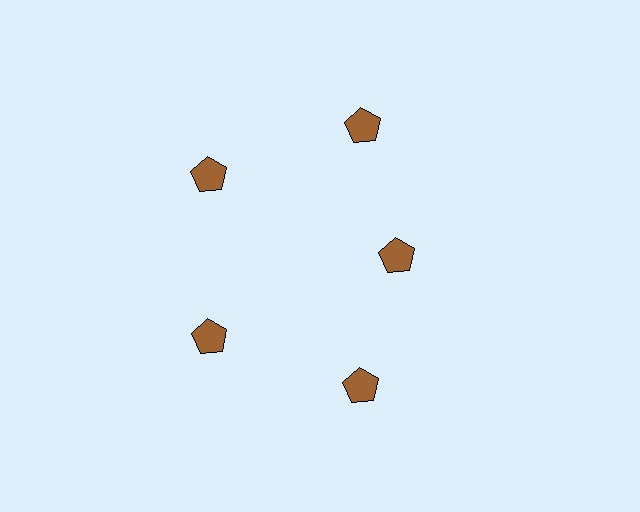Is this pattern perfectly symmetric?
No. The 5 brown pentagons are arranged in a ring, but one element near the 3 o'clock position is pulled inward toward the center, breaking the 5-fold rotational symmetry.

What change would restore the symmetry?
The symmetry would be restored by moving it outward, back onto the ring so that all 5 pentagons sit at equal angles and equal distance from the center.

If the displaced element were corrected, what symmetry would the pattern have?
It would have 5-fold rotational symmetry — the pattern would map onto itself every 72 degrees.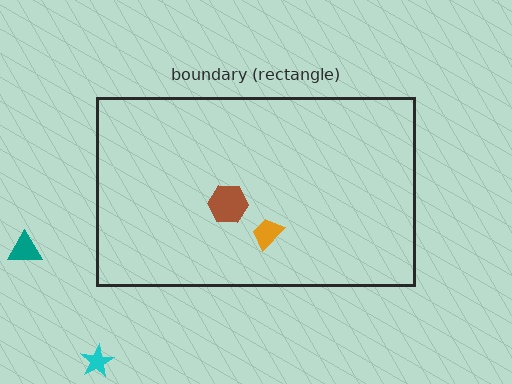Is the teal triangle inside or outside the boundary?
Outside.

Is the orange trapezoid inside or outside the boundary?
Inside.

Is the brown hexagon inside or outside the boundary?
Inside.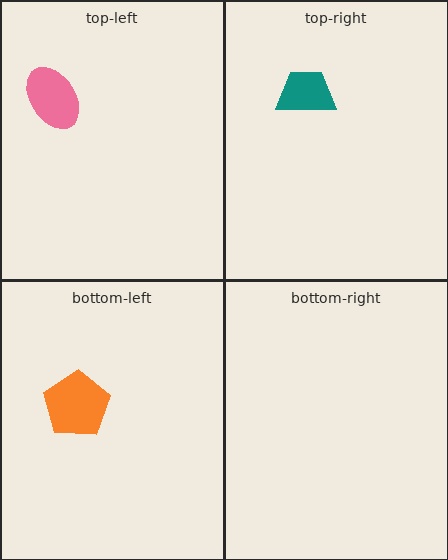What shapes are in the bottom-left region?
The orange pentagon.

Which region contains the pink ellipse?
The top-left region.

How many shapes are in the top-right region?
1.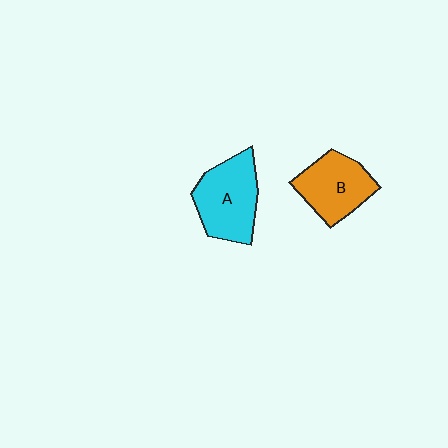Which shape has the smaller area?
Shape B (orange).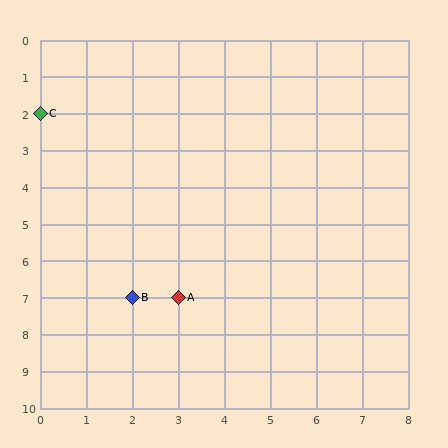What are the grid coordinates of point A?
Point A is at grid coordinates (3, 7).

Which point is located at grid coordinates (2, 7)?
Point B is at (2, 7).